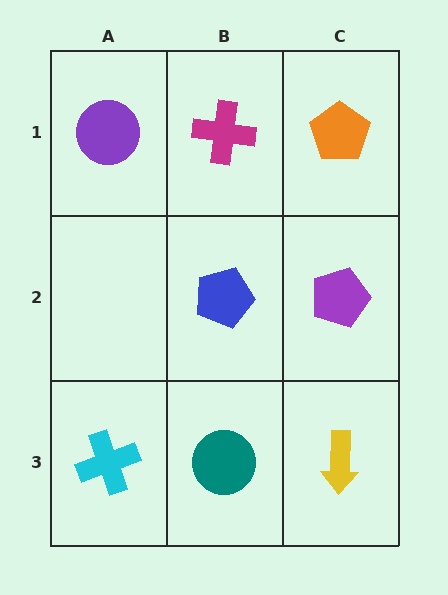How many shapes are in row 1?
3 shapes.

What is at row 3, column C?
A yellow arrow.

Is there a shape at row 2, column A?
No, that cell is empty.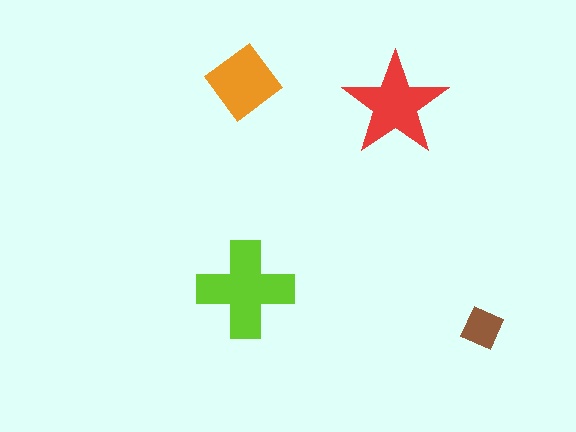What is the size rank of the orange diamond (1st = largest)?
3rd.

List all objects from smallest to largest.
The brown diamond, the orange diamond, the red star, the lime cross.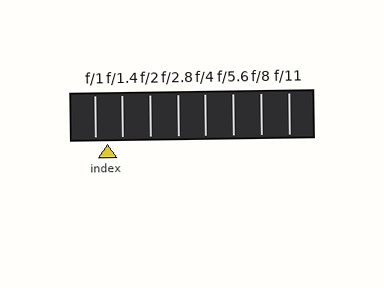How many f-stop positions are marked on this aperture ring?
There are 8 f-stop positions marked.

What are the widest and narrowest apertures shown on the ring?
The widest aperture shown is f/1 and the narrowest is f/11.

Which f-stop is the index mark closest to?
The index mark is closest to f/1.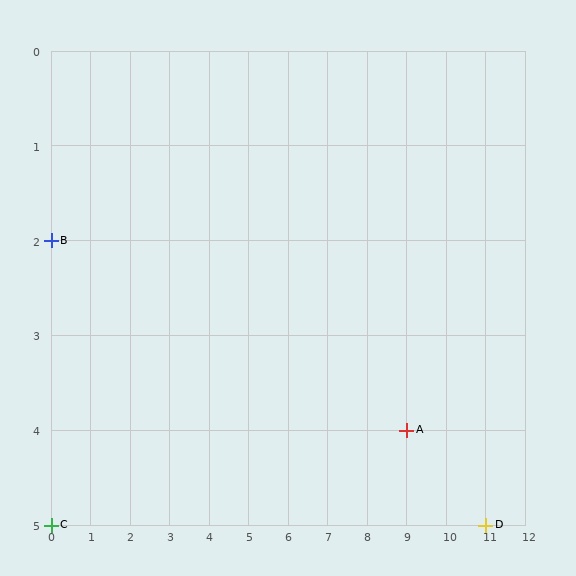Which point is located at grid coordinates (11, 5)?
Point D is at (11, 5).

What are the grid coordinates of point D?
Point D is at grid coordinates (11, 5).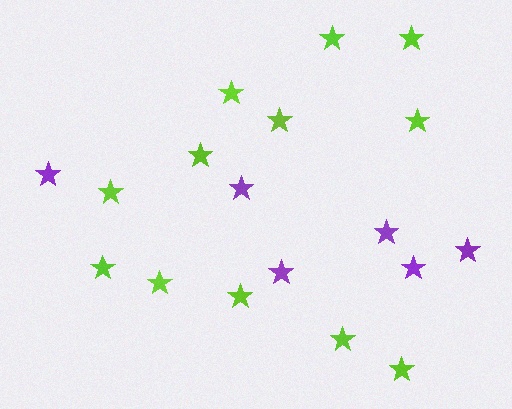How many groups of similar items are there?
There are 2 groups: one group of purple stars (6) and one group of lime stars (12).